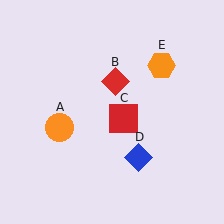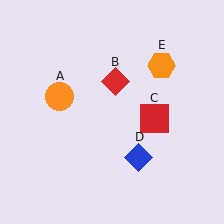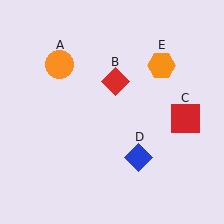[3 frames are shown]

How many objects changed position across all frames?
2 objects changed position: orange circle (object A), red square (object C).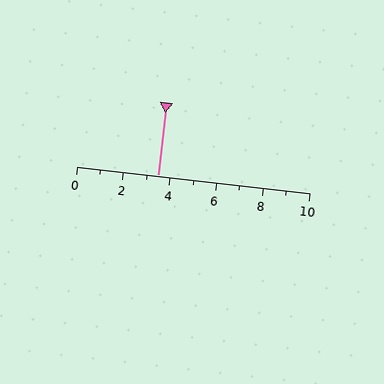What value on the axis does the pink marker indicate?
The marker indicates approximately 3.5.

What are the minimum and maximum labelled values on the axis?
The axis runs from 0 to 10.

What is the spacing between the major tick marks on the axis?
The major ticks are spaced 2 apart.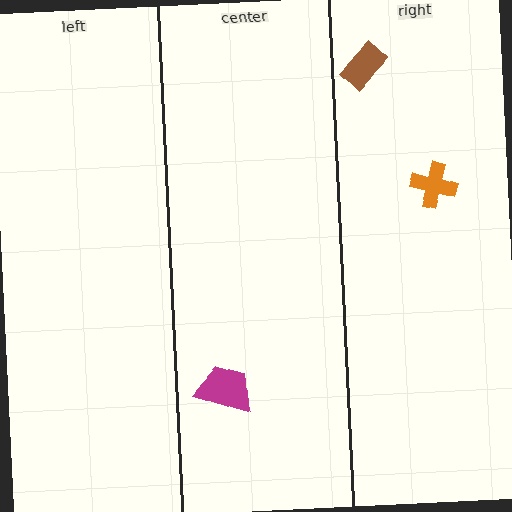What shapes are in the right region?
The brown rectangle, the orange cross.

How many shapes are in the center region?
1.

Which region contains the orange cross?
The right region.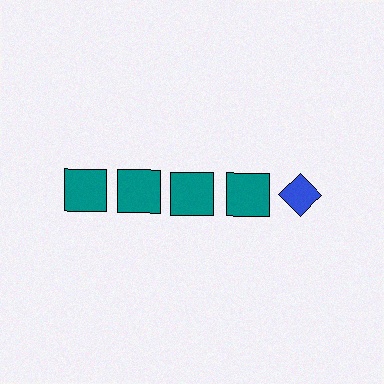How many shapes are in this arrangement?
There are 5 shapes arranged in a grid pattern.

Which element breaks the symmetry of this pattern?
The blue diamond in the top row, rightmost column breaks the symmetry. All other shapes are teal squares.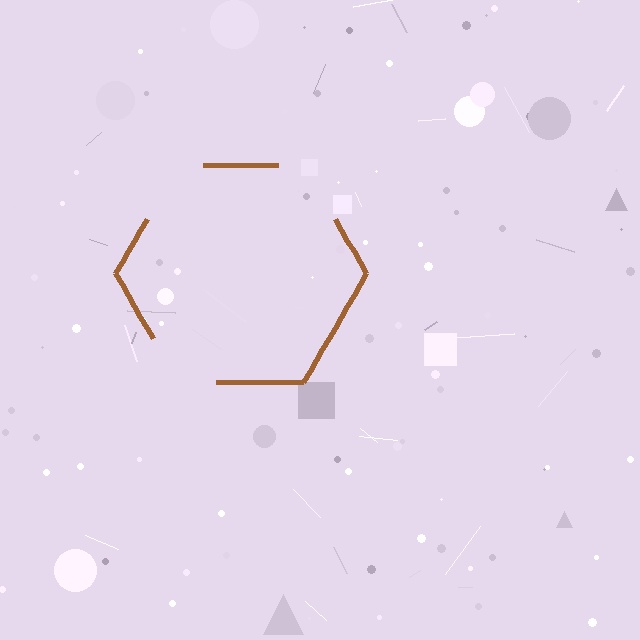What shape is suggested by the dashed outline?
The dashed outline suggests a hexagon.